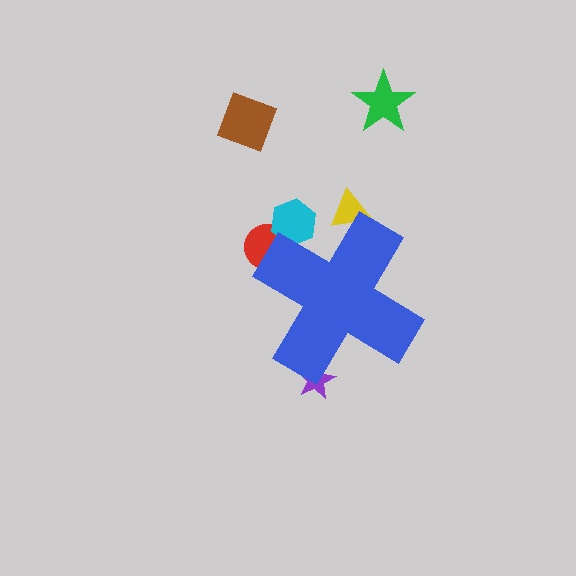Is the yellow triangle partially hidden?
Yes, the yellow triangle is partially hidden behind the blue cross.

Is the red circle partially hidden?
Yes, the red circle is partially hidden behind the blue cross.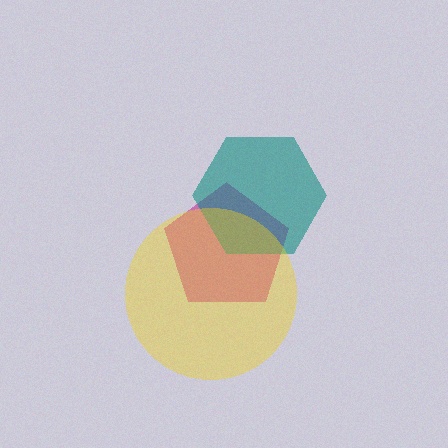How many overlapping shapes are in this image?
There are 3 overlapping shapes in the image.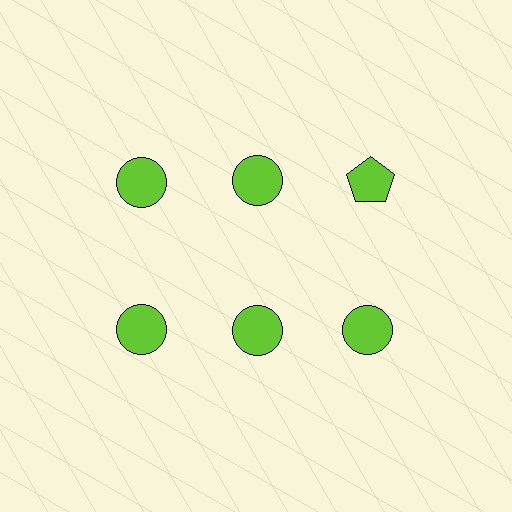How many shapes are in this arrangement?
There are 6 shapes arranged in a grid pattern.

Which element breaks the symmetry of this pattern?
The lime pentagon in the top row, center column breaks the symmetry. All other shapes are lime circles.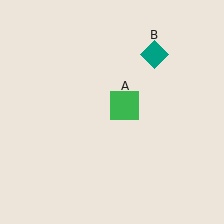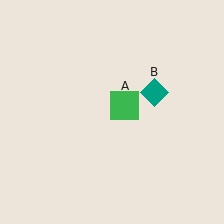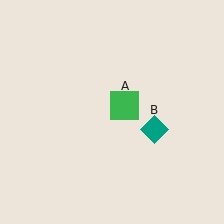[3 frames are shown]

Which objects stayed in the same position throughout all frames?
Green square (object A) remained stationary.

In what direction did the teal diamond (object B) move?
The teal diamond (object B) moved down.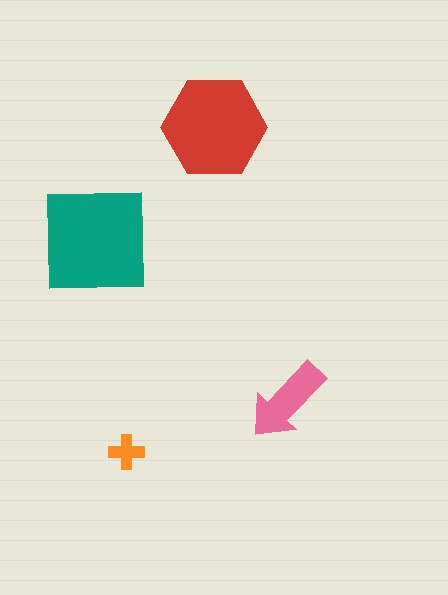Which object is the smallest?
The orange cross.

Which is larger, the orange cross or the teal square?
The teal square.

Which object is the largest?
The teal square.